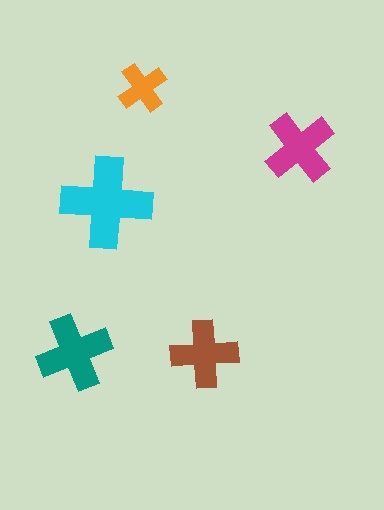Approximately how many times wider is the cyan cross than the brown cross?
About 1.5 times wider.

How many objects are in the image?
There are 5 objects in the image.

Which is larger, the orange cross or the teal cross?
The teal one.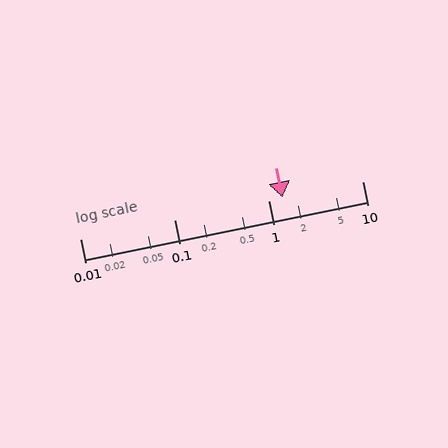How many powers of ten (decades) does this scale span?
The scale spans 3 decades, from 0.01 to 10.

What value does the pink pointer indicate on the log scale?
The pointer indicates approximately 1.4.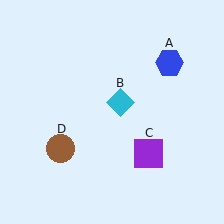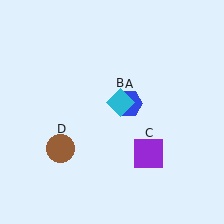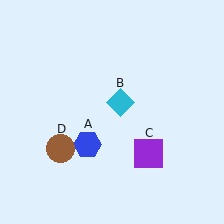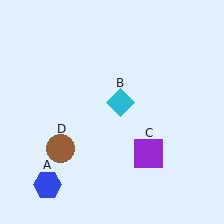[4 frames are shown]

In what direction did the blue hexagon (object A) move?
The blue hexagon (object A) moved down and to the left.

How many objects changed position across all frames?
1 object changed position: blue hexagon (object A).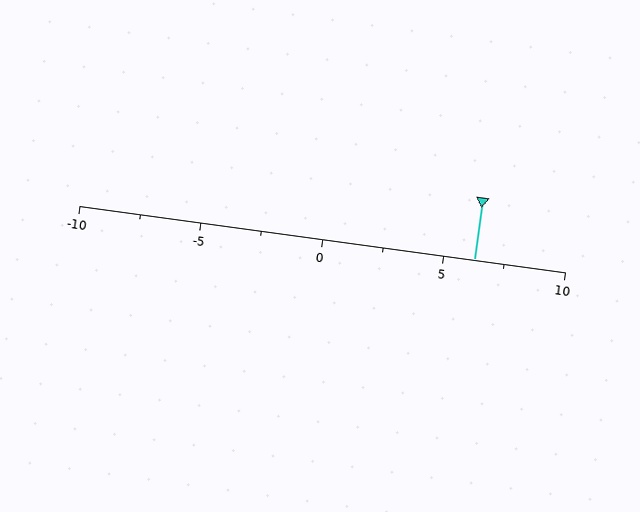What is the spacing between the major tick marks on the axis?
The major ticks are spaced 5 apart.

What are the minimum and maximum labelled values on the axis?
The axis runs from -10 to 10.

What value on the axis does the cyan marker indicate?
The marker indicates approximately 6.2.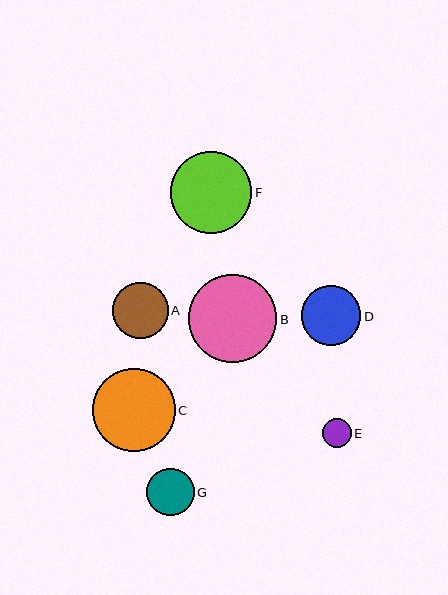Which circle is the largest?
Circle B is the largest with a size of approximately 89 pixels.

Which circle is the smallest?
Circle E is the smallest with a size of approximately 29 pixels.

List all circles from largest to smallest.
From largest to smallest: B, C, F, D, A, G, E.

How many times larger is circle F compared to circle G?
Circle F is approximately 1.7 times the size of circle G.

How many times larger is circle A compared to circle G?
Circle A is approximately 1.2 times the size of circle G.